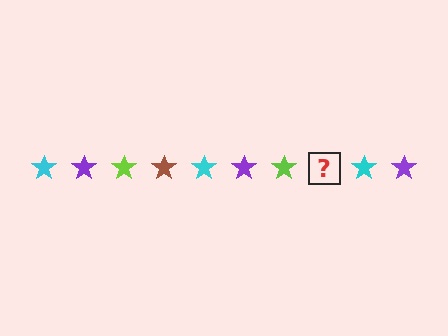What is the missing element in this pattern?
The missing element is a brown star.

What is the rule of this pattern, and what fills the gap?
The rule is that the pattern cycles through cyan, purple, lime, brown stars. The gap should be filled with a brown star.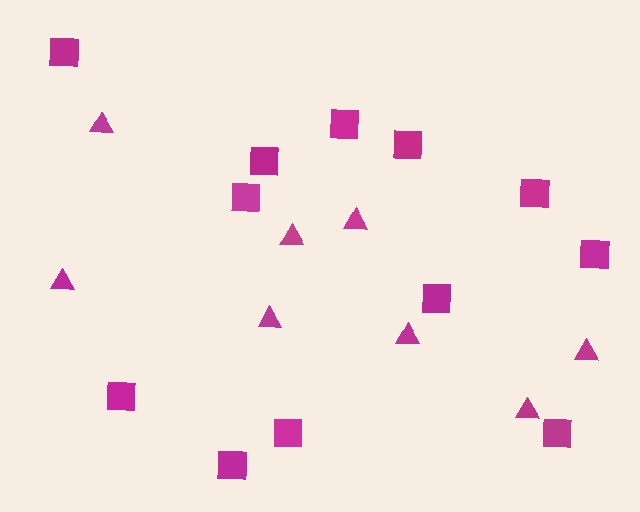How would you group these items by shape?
There are 2 groups: one group of triangles (8) and one group of squares (12).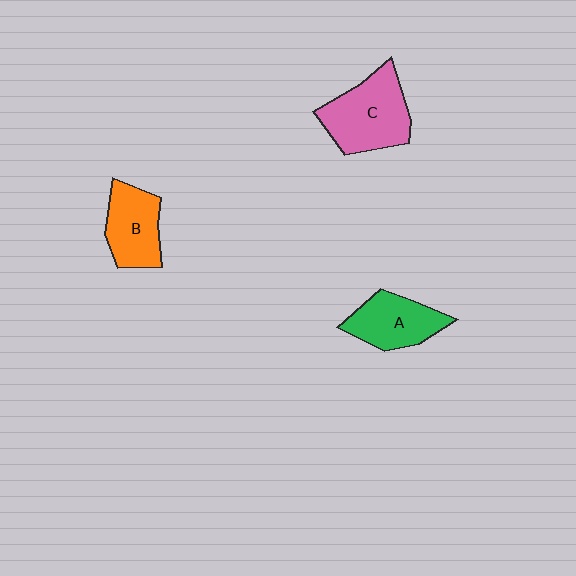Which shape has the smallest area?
Shape B (orange).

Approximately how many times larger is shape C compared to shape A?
Approximately 1.3 times.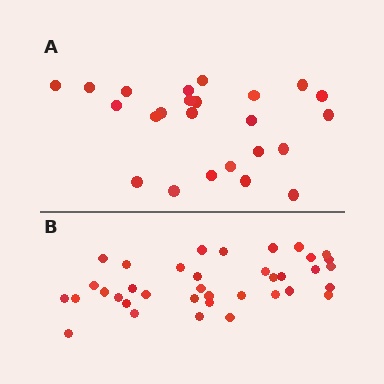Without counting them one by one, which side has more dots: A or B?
Region B (the bottom region) has more dots.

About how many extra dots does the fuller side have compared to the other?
Region B has approximately 15 more dots than region A.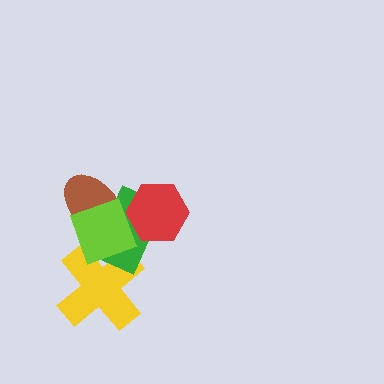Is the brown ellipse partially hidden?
Yes, it is partially covered by another shape.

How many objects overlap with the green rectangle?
4 objects overlap with the green rectangle.